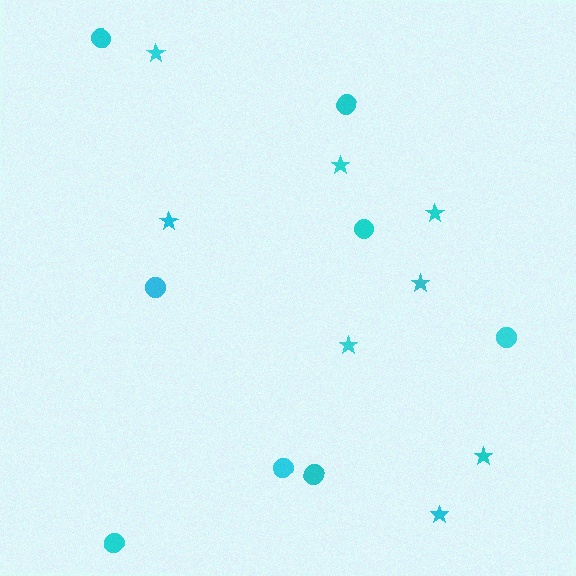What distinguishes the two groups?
There are 2 groups: one group of stars (8) and one group of circles (8).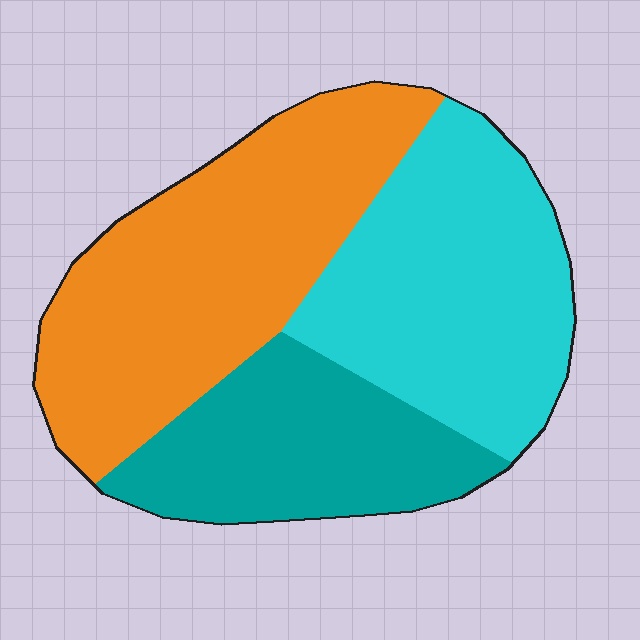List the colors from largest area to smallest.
From largest to smallest: orange, cyan, teal.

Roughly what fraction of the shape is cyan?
Cyan covers roughly 35% of the shape.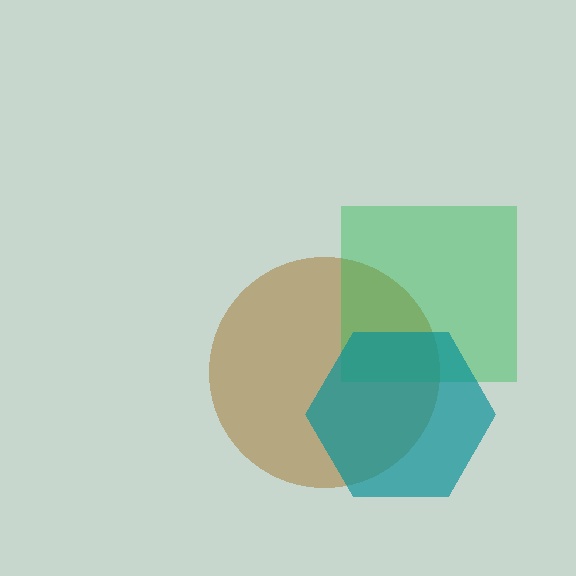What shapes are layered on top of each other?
The layered shapes are: a brown circle, a green square, a teal hexagon.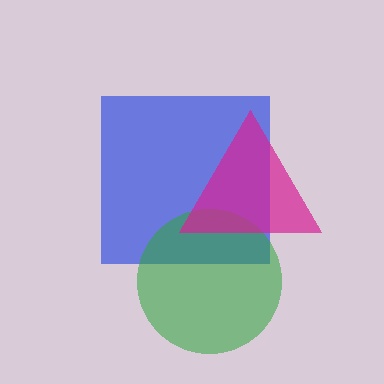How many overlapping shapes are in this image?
There are 3 overlapping shapes in the image.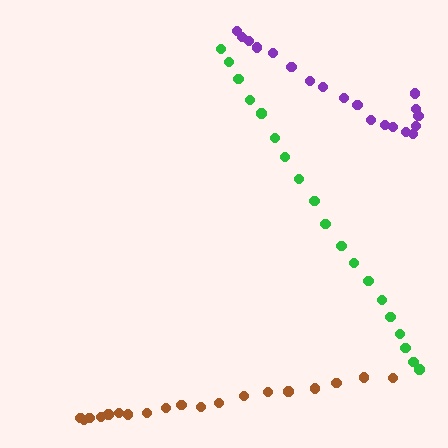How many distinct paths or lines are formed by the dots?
There are 3 distinct paths.